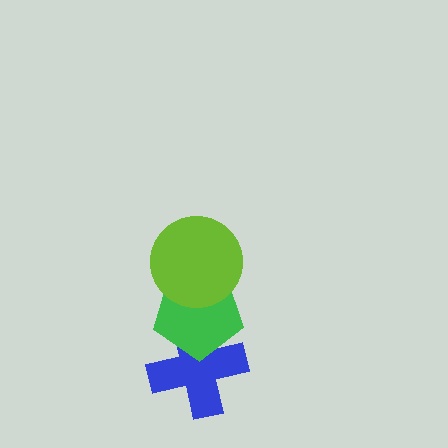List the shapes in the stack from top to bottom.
From top to bottom: the lime circle, the green pentagon, the blue cross.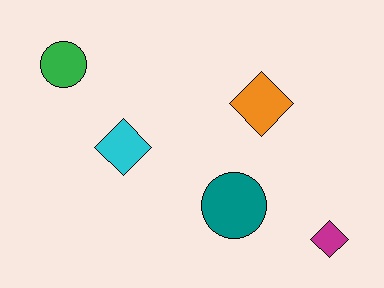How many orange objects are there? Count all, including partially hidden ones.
There is 1 orange object.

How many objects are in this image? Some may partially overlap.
There are 5 objects.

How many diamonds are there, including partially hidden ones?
There are 3 diamonds.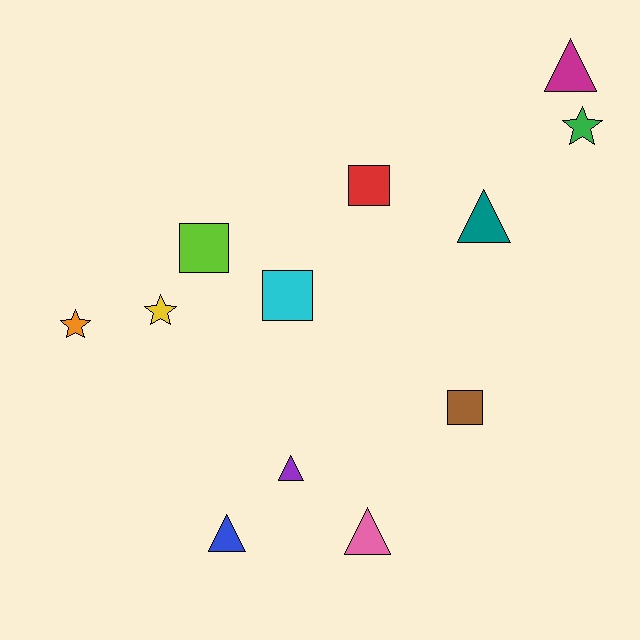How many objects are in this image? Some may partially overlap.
There are 12 objects.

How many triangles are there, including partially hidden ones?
There are 5 triangles.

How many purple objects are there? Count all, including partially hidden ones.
There is 1 purple object.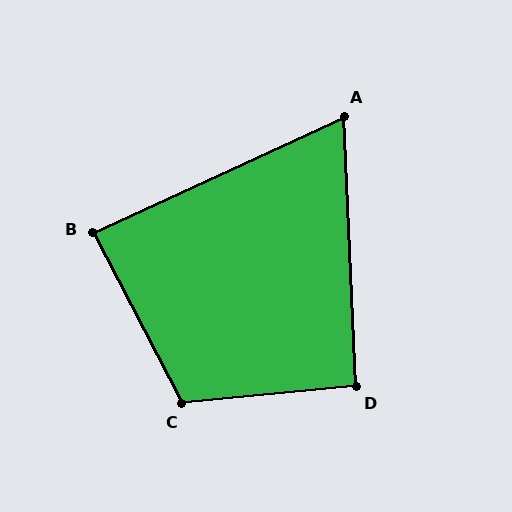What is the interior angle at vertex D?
Approximately 93 degrees (approximately right).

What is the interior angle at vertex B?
Approximately 87 degrees (approximately right).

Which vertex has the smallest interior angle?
A, at approximately 68 degrees.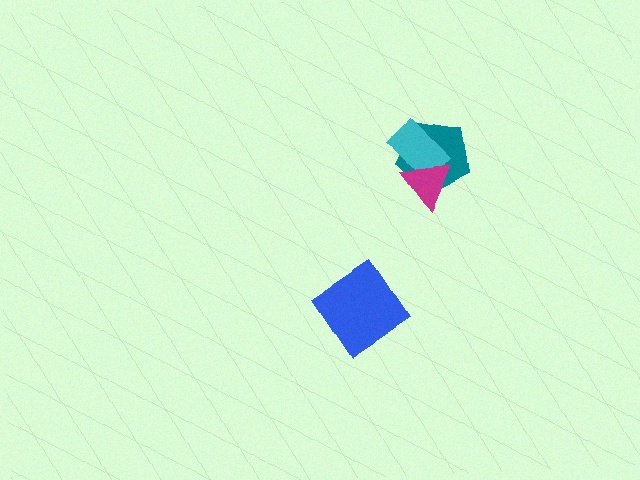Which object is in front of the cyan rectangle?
The magenta triangle is in front of the cyan rectangle.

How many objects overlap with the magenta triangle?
2 objects overlap with the magenta triangle.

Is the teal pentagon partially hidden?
Yes, it is partially covered by another shape.